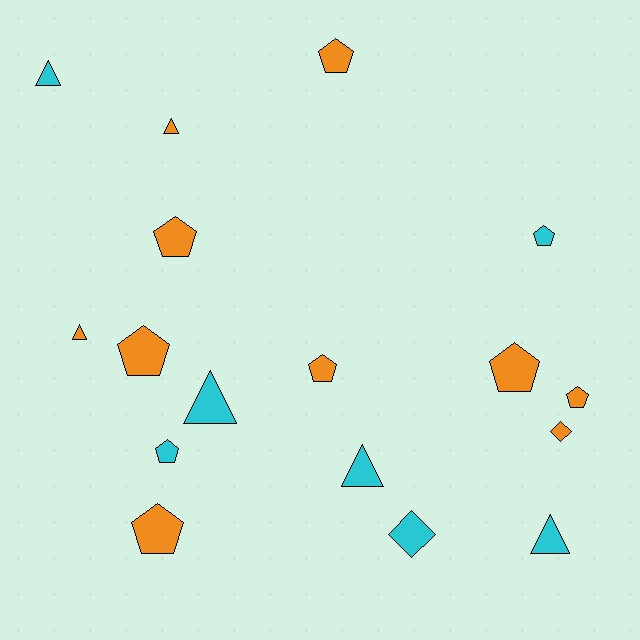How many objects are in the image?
There are 17 objects.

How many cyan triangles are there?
There are 4 cyan triangles.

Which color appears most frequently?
Orange, with 10 objects.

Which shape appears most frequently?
Pentagon, with 9 objects.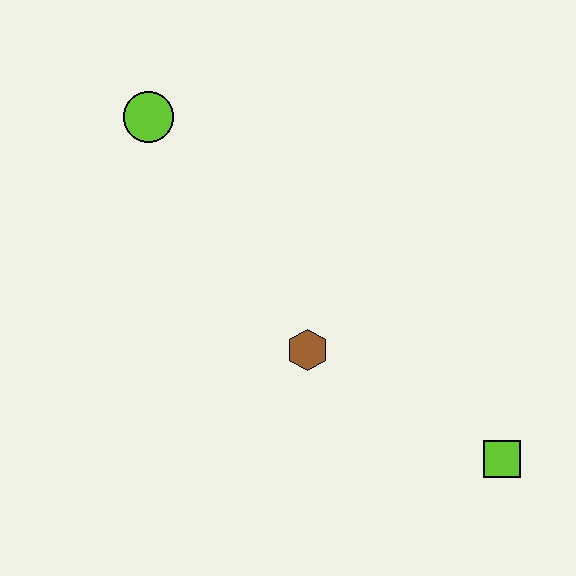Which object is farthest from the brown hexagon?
The lime circle is farthest from the brown hexagon.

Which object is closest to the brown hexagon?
The lime square is closest to the brown hexagon.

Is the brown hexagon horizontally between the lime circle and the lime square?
Yes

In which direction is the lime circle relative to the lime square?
The lime circle is to the left of the lime square.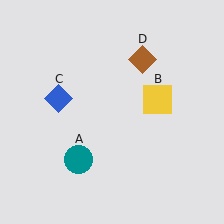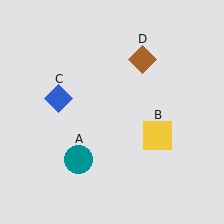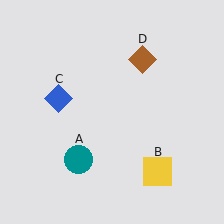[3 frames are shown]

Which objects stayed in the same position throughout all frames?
Teal circle (object A) and blue diamond (object C) and brown diamond (object D) remained stationary.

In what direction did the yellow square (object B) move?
The yellow square (object B) moved down.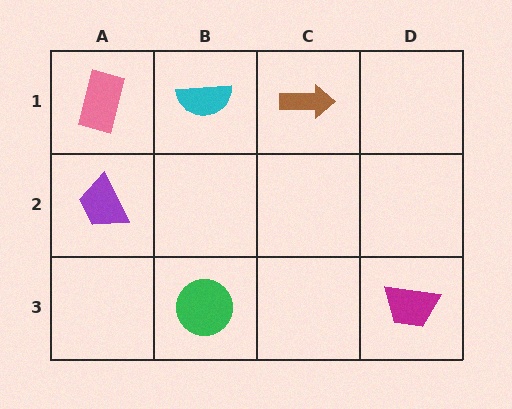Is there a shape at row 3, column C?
No, that cell is empty.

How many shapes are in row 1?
3 shapes.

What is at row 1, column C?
A brown arrow.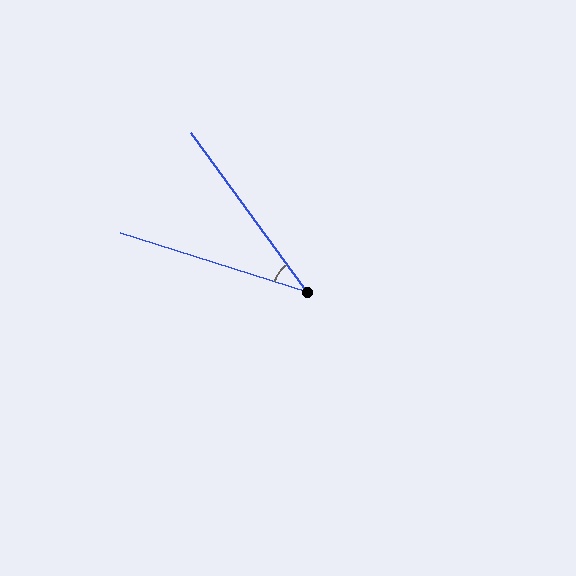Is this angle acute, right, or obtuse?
It is acute.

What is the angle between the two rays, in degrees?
Approximately 36 degrees.